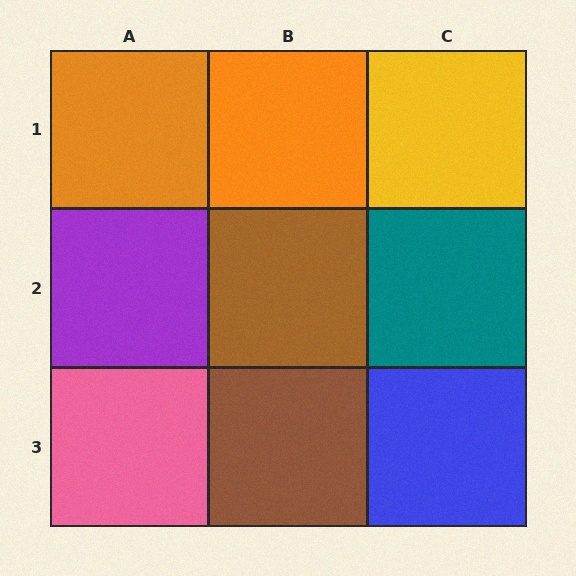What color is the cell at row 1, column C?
Yellow.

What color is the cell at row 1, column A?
Orange.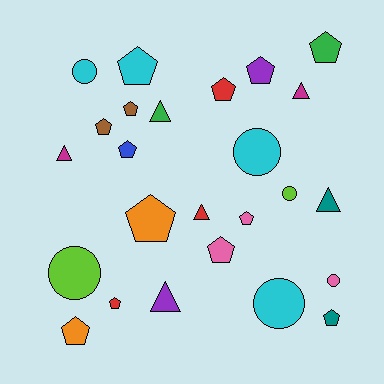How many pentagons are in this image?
There are 13 pentagons.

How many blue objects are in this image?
There is 1 blue object.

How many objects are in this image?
There are 25 objects.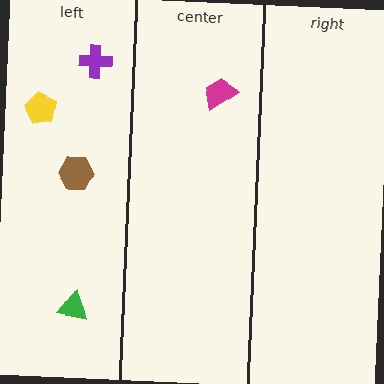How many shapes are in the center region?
1.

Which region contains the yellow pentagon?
The left region.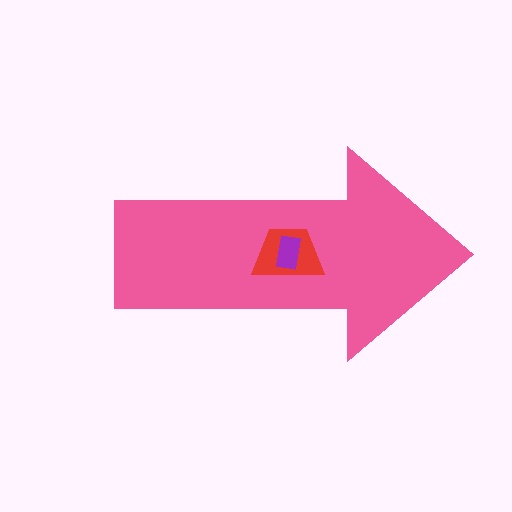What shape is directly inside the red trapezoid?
The purple rectangle.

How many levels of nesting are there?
3.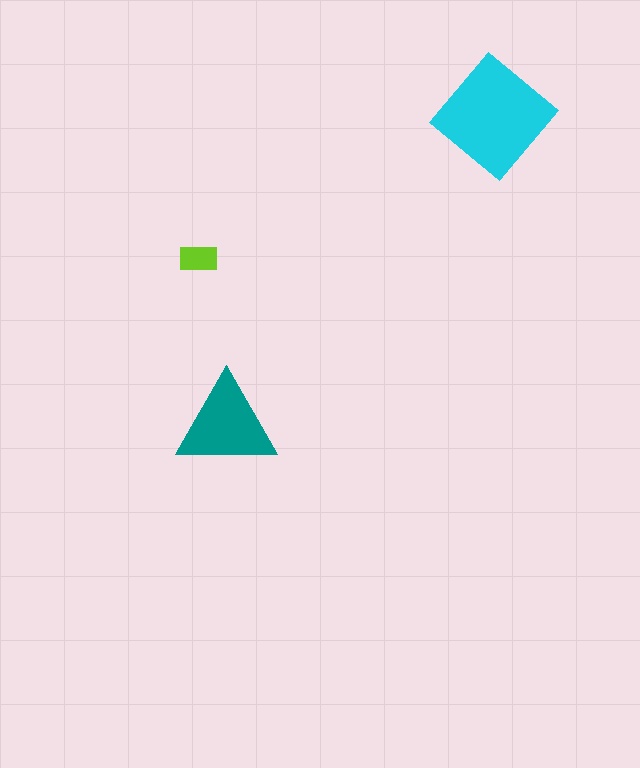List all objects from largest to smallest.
The cyan diamond, the teal triangle, the lime rectangle.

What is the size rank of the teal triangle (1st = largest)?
2nd.